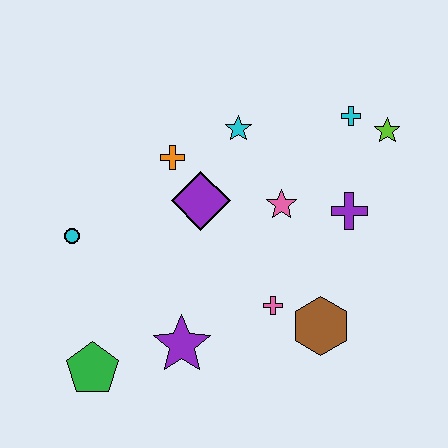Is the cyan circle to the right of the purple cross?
No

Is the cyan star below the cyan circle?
No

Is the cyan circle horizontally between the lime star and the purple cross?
No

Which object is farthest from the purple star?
The lime star is farthest from the purple star.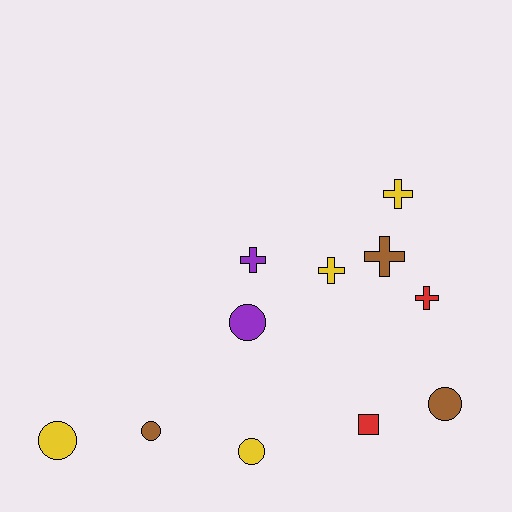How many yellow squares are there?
There are no yellow squares.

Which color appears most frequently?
Yellow, with 4 objects.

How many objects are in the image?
There are 11 objects.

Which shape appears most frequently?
Circle, with 5 objects.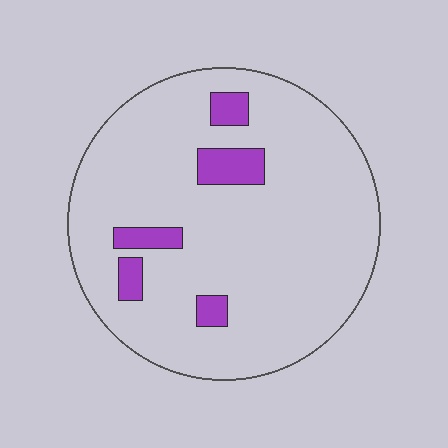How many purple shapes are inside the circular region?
5.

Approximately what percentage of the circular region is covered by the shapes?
Approximately 10%.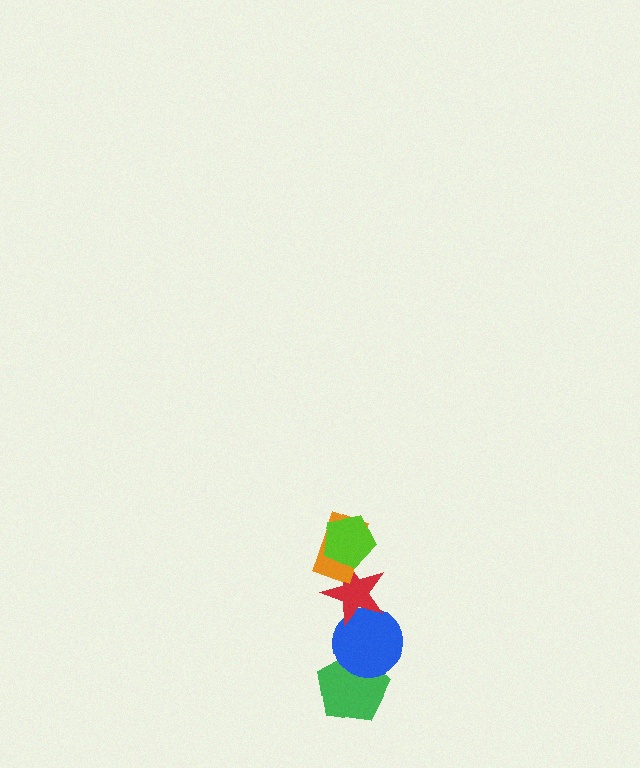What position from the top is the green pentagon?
The green pentagon is 5th from the top.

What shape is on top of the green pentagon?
The blue circle is on top of the green pentagon.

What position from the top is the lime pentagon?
The lime pentagon is 1st from the top.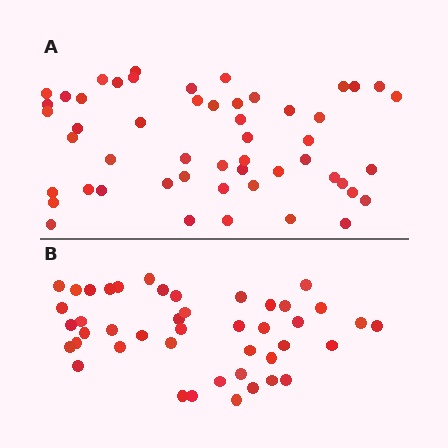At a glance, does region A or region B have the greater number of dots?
Region A (the top region) has more dots.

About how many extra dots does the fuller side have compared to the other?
Region A has roughly 8 or so more dots than region B.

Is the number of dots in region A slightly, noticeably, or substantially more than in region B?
Region A has only slightly more — the two regions are fairly close. The ratio is roughly 1.2 to 1.